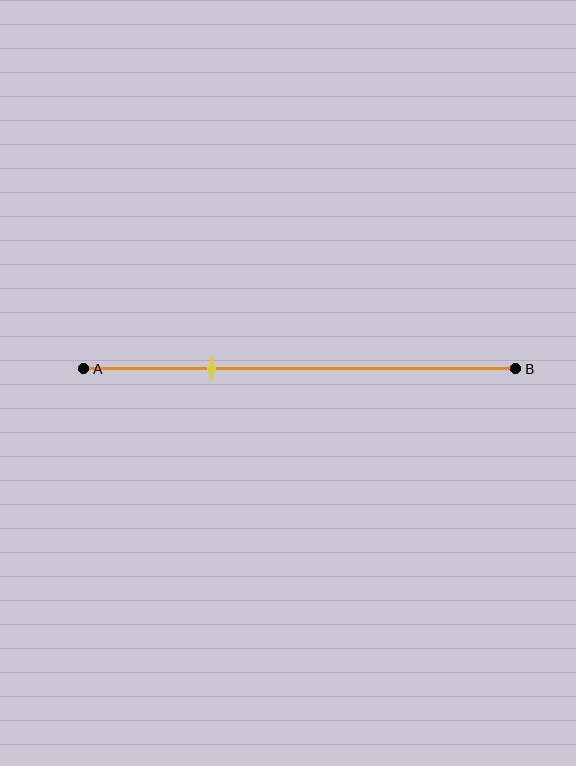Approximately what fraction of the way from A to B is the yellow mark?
The yellow mark is approximately 30% of the way from A to B.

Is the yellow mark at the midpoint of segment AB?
No, the mark is at about 30% from A, not at the 50% midpoint.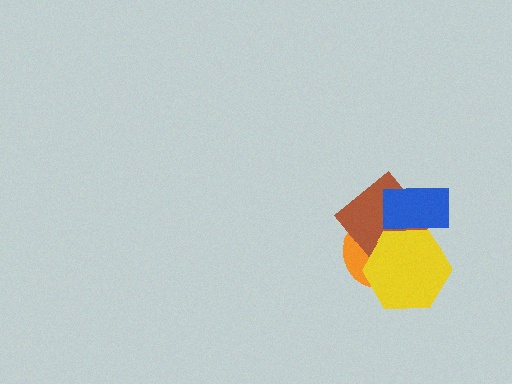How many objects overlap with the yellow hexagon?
3 objects overlap with the yellow hexagon.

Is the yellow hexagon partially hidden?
No, no other shape covers it.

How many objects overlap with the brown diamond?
3 objects overlap with the brown diamond.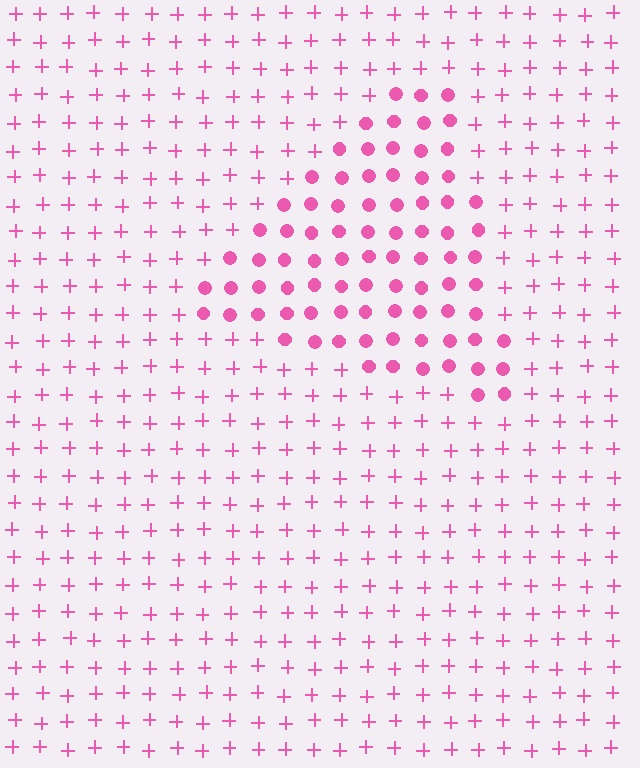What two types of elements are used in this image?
The image uses circles inside the triangle region and plus signs outside it.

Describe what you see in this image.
The image is filled with small pink elements arranged in a uniform grid. A triangle-shaped region contains circles, while the surrounding area contains plus signs. The boundary is defined purely by the change in element shape.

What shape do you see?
I see a triangle.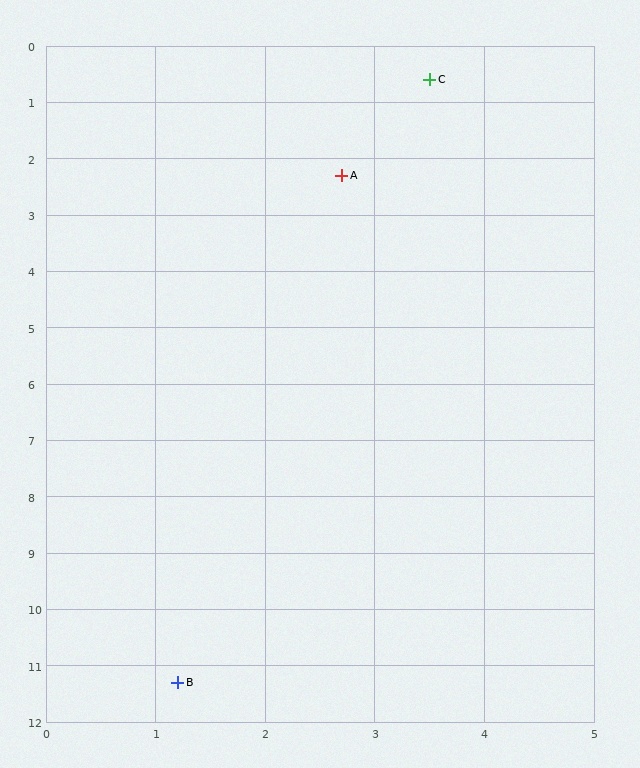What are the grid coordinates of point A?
Point A is at approximately (2.7, 2.3).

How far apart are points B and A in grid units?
Points B and A are about 9.1 grid units apart.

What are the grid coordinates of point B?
Point B is at approximately (1.2, 11.3).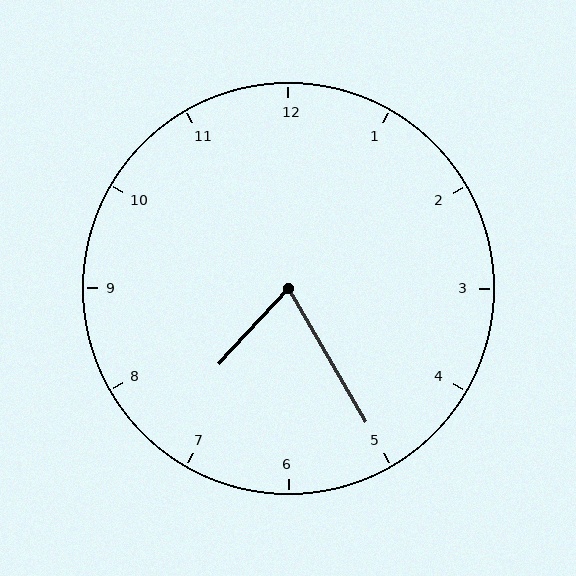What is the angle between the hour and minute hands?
Approximately 72 degrees.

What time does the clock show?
7:25.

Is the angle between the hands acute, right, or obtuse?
It is acute.